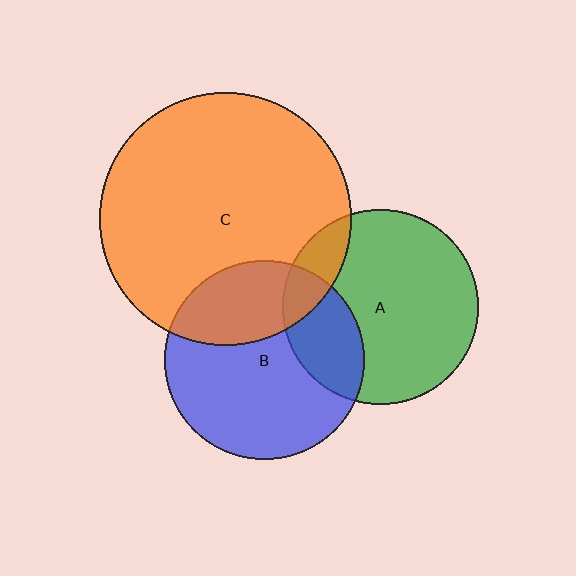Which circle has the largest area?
Circle C (orange).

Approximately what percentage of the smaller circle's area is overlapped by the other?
Approximately 25%.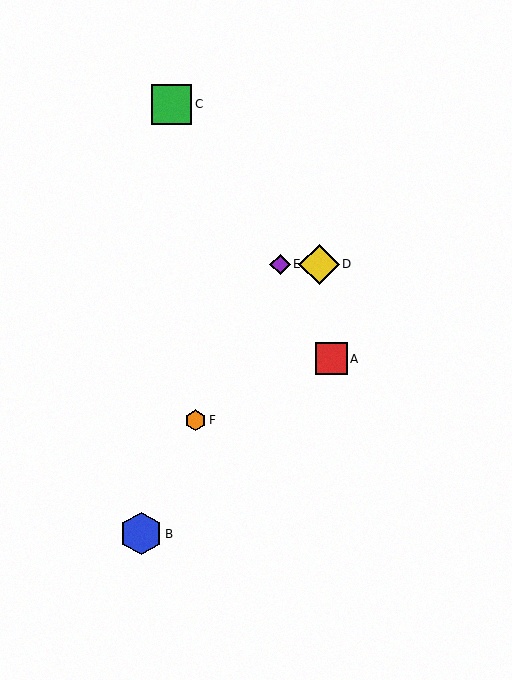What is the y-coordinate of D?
Object D is at y≈264.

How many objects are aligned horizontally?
2 objects (D, E) are aligned horizontally.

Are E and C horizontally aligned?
No, E is at y≈264 and C is at y≈104.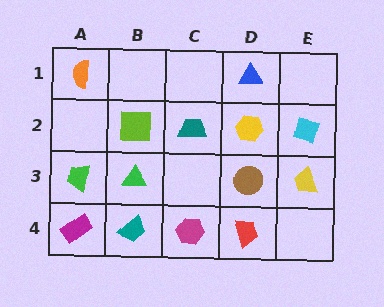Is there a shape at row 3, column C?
No, that cell is empty.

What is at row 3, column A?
A green trapezoid.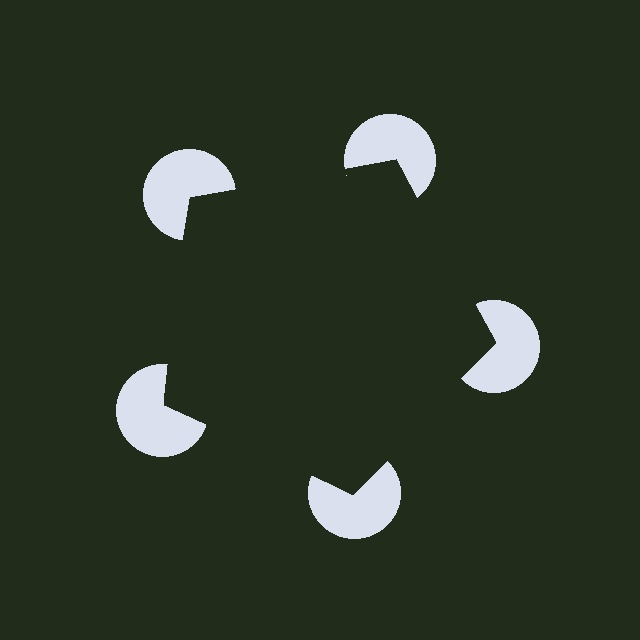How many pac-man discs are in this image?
There are 5 — one at each vertex of the illusory pentagon.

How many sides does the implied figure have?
5 sides.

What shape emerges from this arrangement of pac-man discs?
An illusory pentagon — its edges are inferred from the aligned wedge cuts in the pac-man discs, not physically drawn.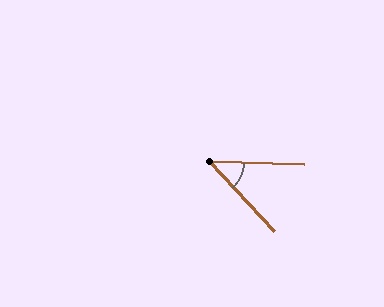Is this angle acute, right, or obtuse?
It is acute.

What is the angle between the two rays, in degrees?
Approximately 46 degrees.